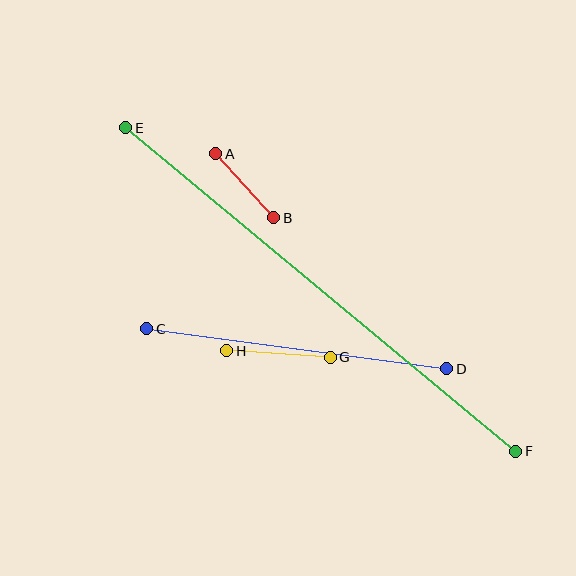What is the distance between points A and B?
The distance is approximately 86 pixels.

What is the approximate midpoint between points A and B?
The midpoint is at approximately (245, 186) pixels.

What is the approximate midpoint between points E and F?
The midpoint is at approximately (321, 290) pixels.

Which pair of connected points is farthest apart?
Points E and F are farthest apart.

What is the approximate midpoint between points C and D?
The midpoint is at approximately (297, 349) pixels.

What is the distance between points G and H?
The distance is approximately 104 pixels.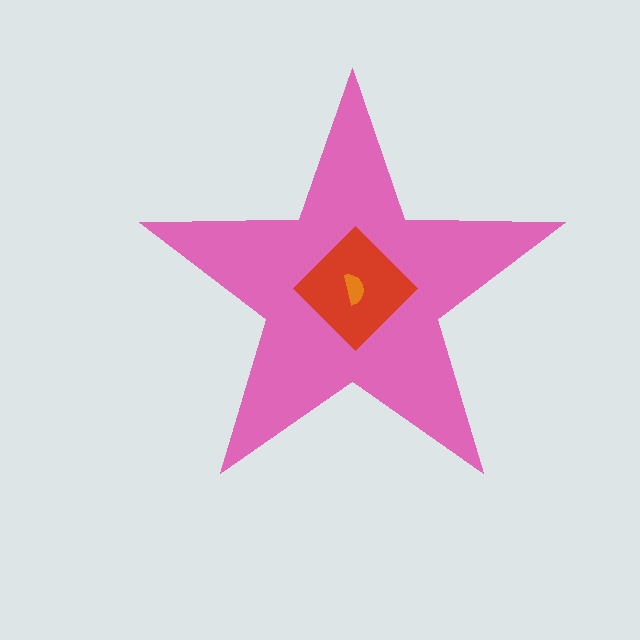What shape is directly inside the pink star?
The red diamond.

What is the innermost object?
The orange semicircle.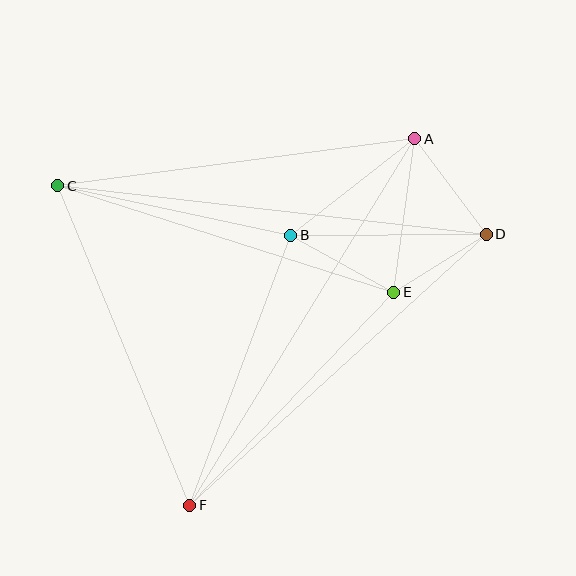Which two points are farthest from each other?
Points C and D are farthest from each other.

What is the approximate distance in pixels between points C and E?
The distance between C and E is approximately 353 pixels.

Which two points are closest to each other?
Points D and E are closest to each other.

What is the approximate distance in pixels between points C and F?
The distance between C and F is approximately 346 pixels.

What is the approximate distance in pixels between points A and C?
The distance between A and C is approximately 360 pixels.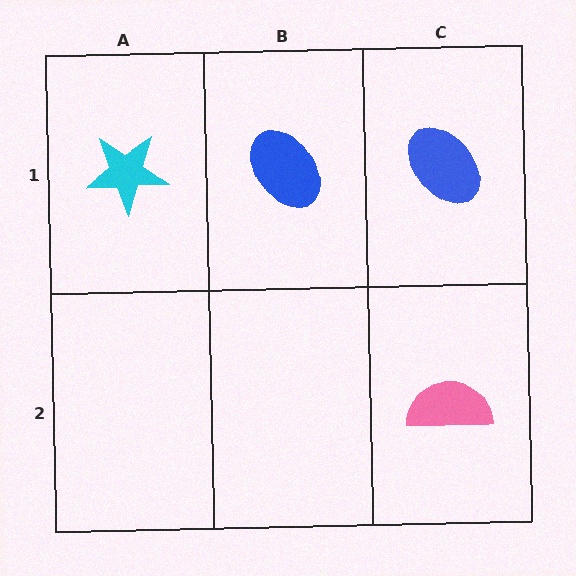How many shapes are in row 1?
3 shapes.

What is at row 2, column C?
A pink semicircle.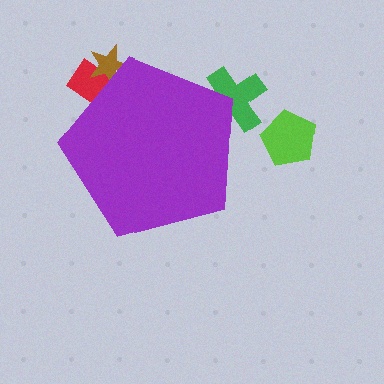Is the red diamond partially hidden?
Yes, the red diamond is partially hidden behind the purple pentagon.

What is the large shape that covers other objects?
A purple pentagon.